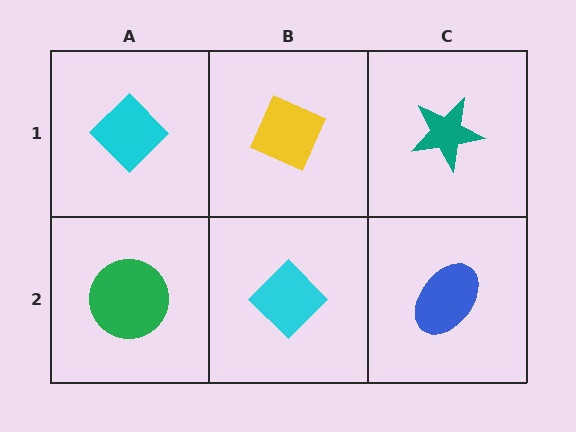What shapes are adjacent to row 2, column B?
A yellow diamond (row 1, column B), a green circle (row 2, column A), a blue ellipse (row 2, column C).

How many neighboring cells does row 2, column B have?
3.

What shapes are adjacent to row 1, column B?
A cyan diamond (row 2, column B), a cyan diamond (row 1, column A), a teal star (row 1, column C).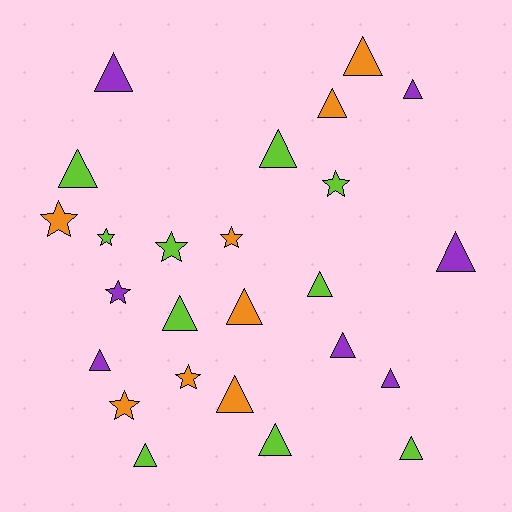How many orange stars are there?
There are 4 orange stars.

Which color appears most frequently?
Lime, with 10 objects.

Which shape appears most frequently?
Triangle, with 17 objects.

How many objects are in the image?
There are 25 objects.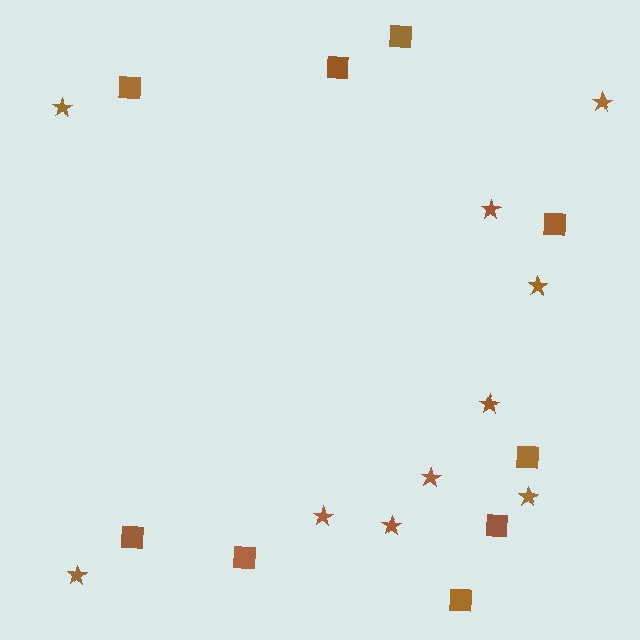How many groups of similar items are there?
There are 2 groups: one group of squares (9) and one group of stars (10).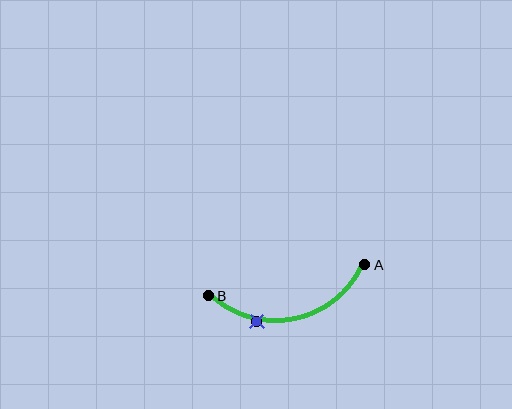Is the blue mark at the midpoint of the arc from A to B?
No. The blue mark lies on the arc but is closer to endpoint B. The arc midpoint would be at the point on the curve equidistant along the arc from both A and B.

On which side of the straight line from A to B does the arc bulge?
The arc bulges below the straight line connecting A and B.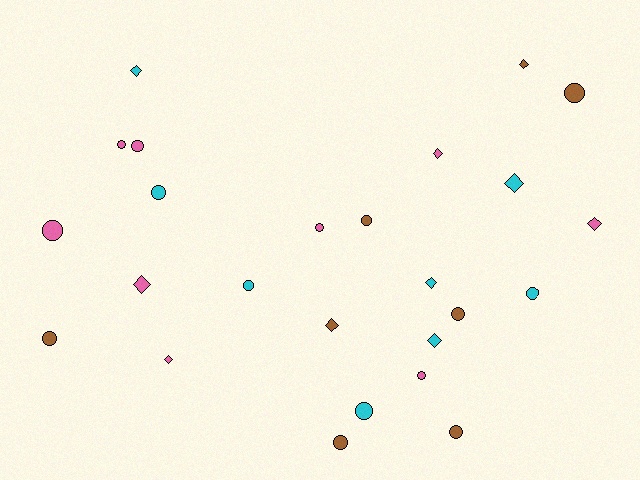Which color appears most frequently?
Pink, with 9 objects.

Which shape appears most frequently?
Circle, with 15 objects.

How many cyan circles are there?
There are 4 cyan circles.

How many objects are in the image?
There are 25 objects.